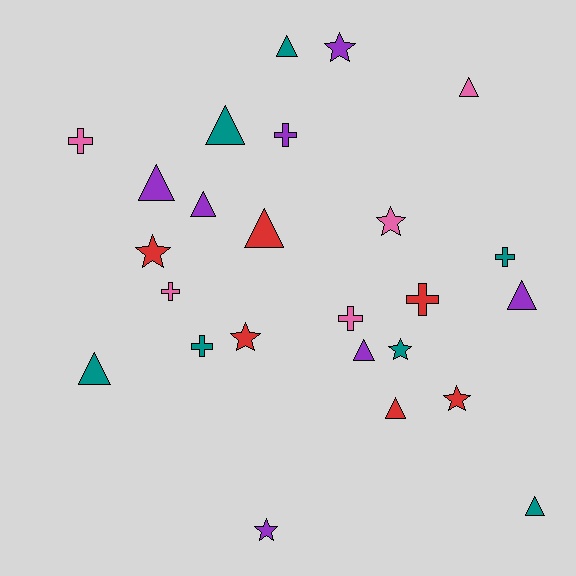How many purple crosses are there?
There is 1 purple cross.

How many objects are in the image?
There are 25 objects.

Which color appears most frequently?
Purple, with 7 objects.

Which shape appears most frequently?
Triangle, with 11 objects.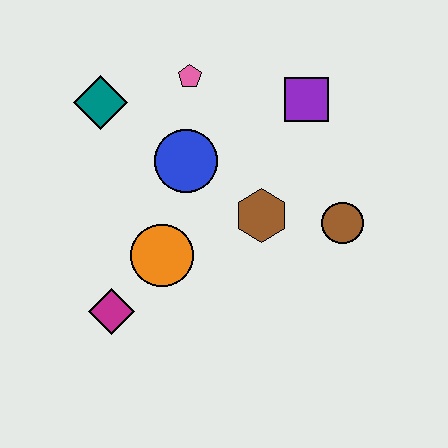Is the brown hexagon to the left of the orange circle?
No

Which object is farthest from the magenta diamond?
The purple square is farthest from the magenta diamond.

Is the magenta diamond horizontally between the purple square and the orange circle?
No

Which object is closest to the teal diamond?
The pink pentagon is closest to the teal diamond.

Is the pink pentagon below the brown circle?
No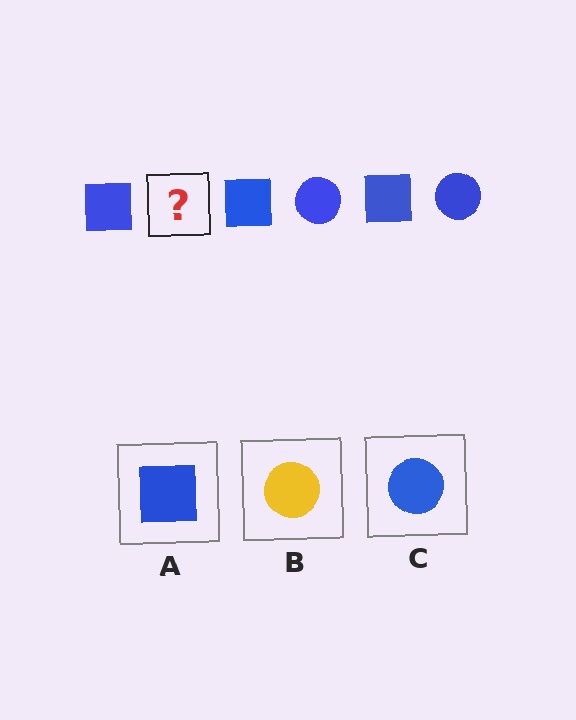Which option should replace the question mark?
Option C.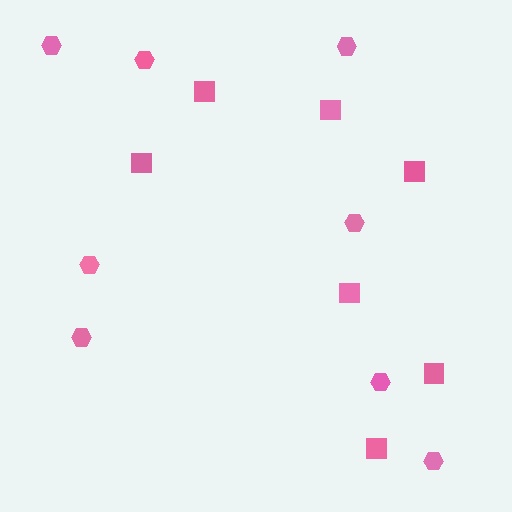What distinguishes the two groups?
There are 2 groups: one group of squares (7) and one group of hexagons (8).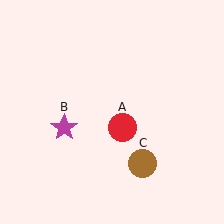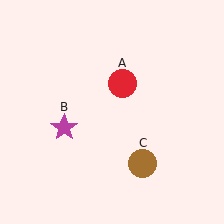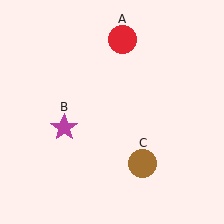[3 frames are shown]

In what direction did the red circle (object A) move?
The red circle (object A) moved up.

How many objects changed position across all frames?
1 object changed position: red circle (object A).